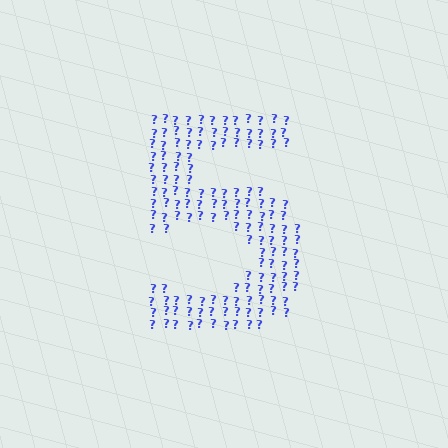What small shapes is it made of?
It is made of small question marks.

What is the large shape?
The large shape is the digit 5.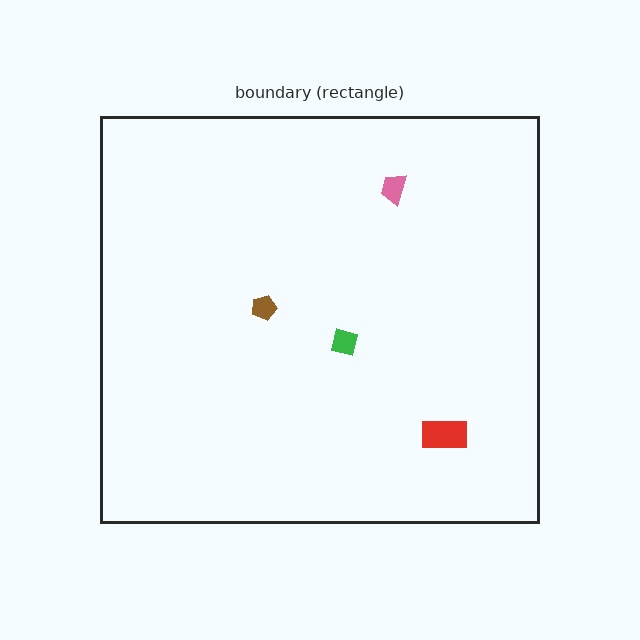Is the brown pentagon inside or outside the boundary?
Inside.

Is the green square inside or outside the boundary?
Inside.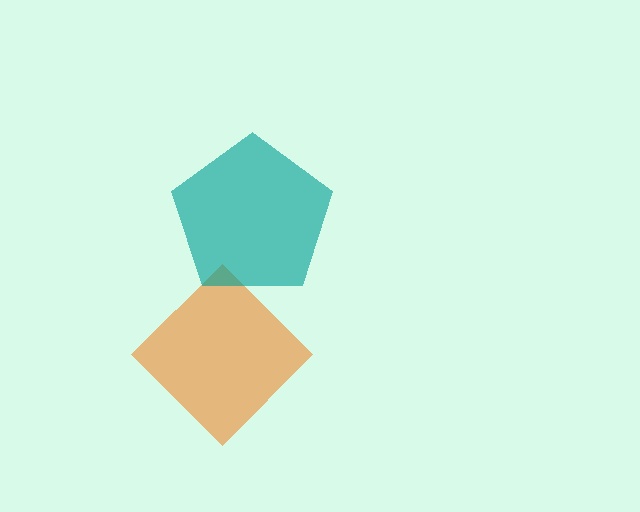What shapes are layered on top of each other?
The layered shapes are: an orange diamond, a teal pentagon.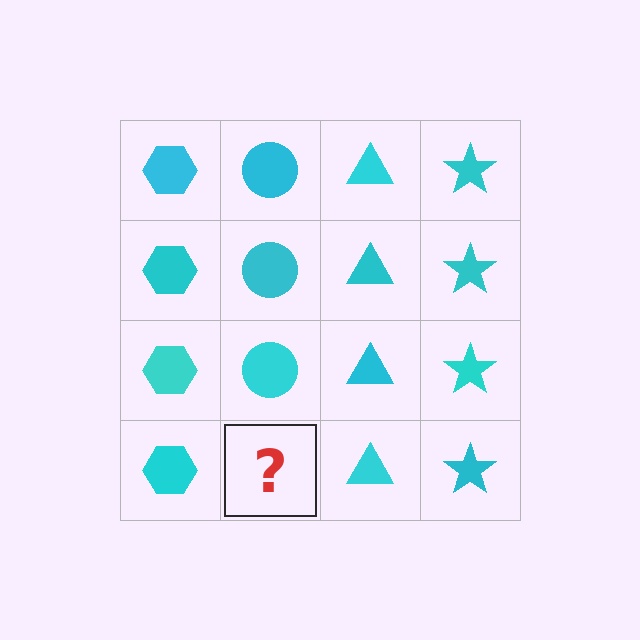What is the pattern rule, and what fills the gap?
The rule is that each column has a consistent shape. The gap should be filled with a cyan circle.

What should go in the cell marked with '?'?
The missing cell should contain a cyan circle.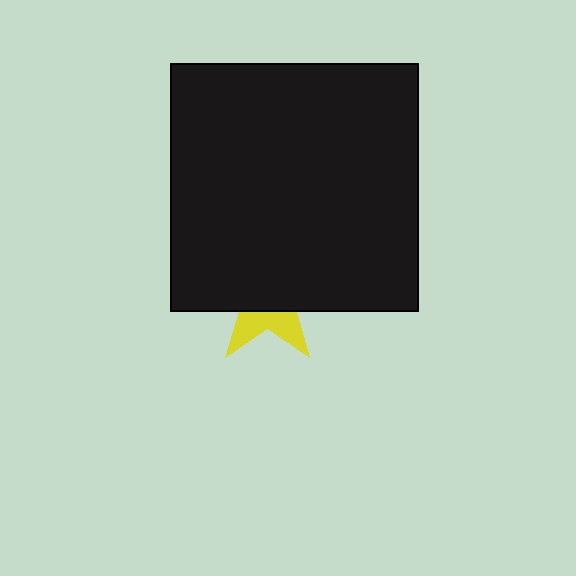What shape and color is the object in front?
The object in front is a black square.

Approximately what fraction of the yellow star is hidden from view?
Roughly 66% of the yellow star is hidden behind the black square.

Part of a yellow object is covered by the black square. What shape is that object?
It is a star.